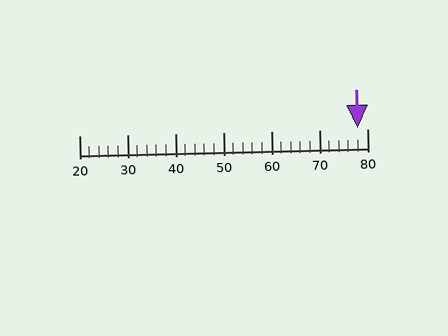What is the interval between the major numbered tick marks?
The major tick marks are spaced 10 units apart.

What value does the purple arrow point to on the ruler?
The purple arrow points to approximately 78.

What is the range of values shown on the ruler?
The ruler shows values from 20 to 80.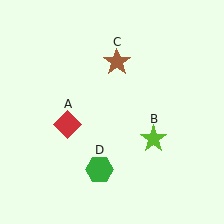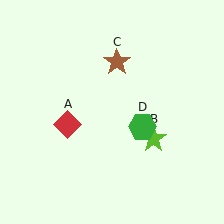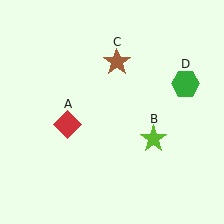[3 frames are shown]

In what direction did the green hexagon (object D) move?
The green hexagon (object D) moved up and to the right.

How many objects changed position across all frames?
1 object changed position: green hexagon (object D).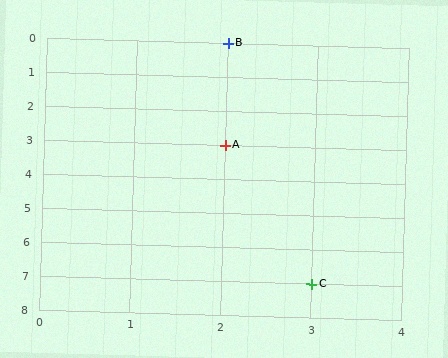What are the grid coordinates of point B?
Point B is at grid coordinates (2, 0).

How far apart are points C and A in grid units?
Points C and A are 1 column and 4 rows apart (about 4.1 grid units diagonally).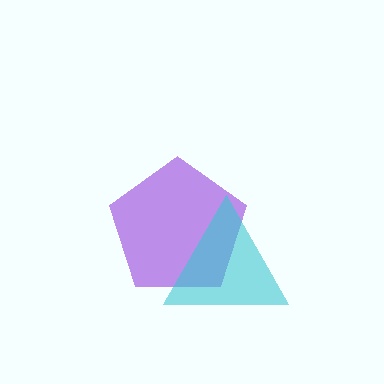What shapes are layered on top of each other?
The layered shapes are: a purple pentagon, a cyan triangle.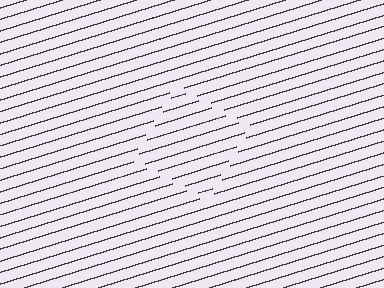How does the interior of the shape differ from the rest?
The interior of the shape contains the same grating, shifted by half a period — the contour is defined by the phase discontinuity where line-ends from the inner and outer gratings abut.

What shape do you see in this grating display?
An illusory square. The interior of the shape contains the same grating, shifted by half a period — the contour is defined by the phase discontinuity where line-ends from the inner and outer gratings abut.